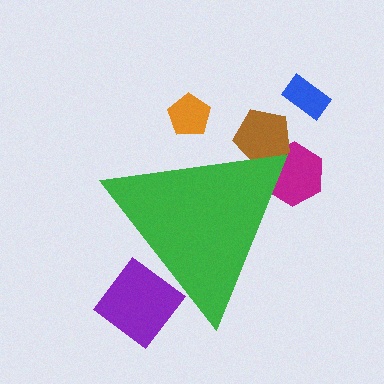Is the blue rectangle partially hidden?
No, the blue rectangle is fully visible.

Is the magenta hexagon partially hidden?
Yes, the magenta hexagon is partially hidden behind the green triangle.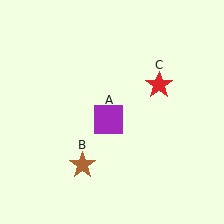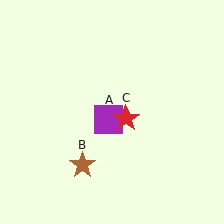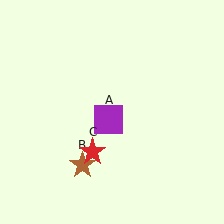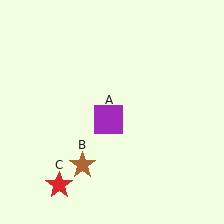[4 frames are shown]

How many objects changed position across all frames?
1 object changed position: red star (object C).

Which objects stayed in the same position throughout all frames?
Purple square (object A) and brown star (object B) remained stationary.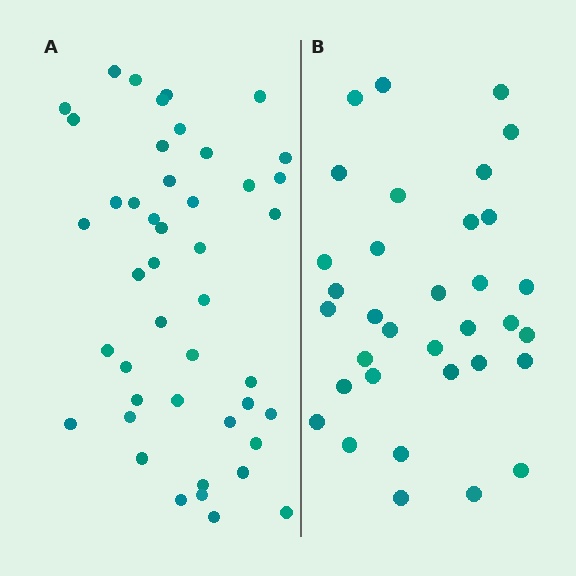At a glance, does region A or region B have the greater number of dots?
Region A (the left region) has more dots.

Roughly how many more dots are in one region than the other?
Region A has roughly 12 or so more dots than region B.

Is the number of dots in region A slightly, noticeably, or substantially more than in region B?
Region A has noticeably more, but not dramatically so. The ratio is roughly 1.3 to 1.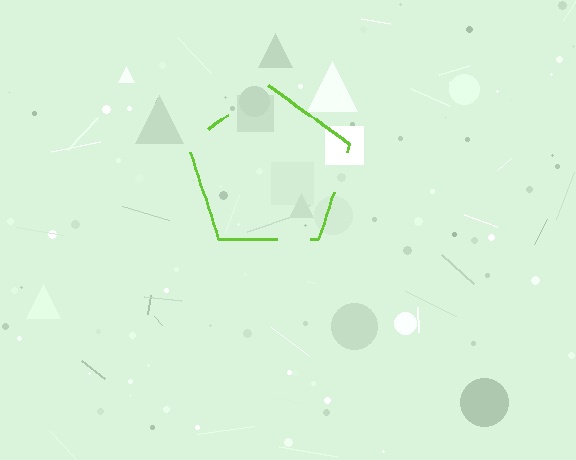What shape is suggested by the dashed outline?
The dashed outline suggests a pentagon.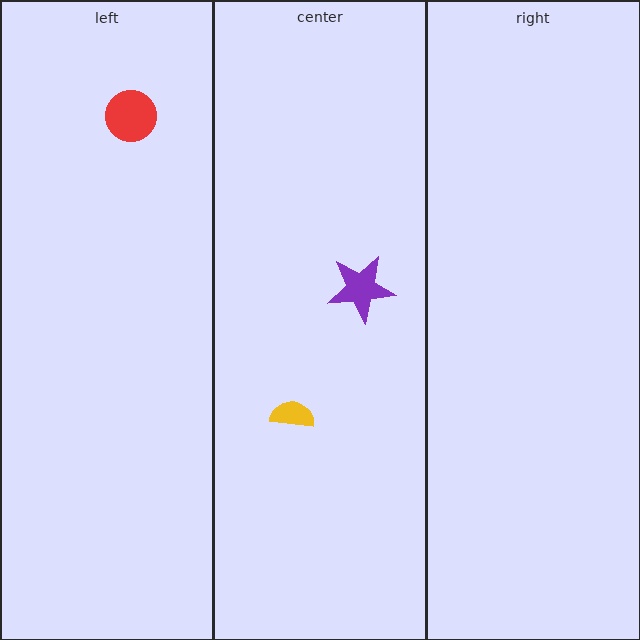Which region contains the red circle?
The left region.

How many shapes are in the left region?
1.